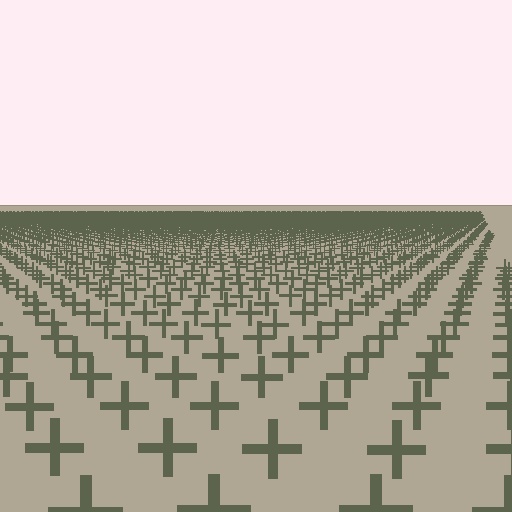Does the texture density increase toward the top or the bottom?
Density increases toward the top.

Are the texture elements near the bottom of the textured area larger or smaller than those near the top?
Larger. Near the bottom, elements are closer to the viewer and appear at a bigger on-screen size.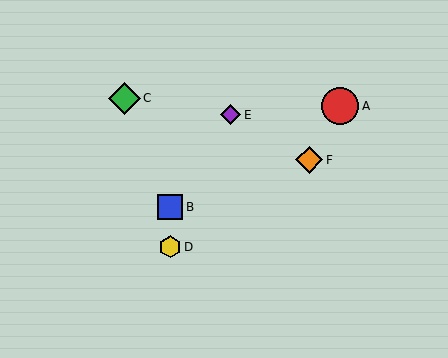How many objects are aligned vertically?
2 objects (B, D) are aligned vertically.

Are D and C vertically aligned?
No, D is at x≈170 and C is at x≈124.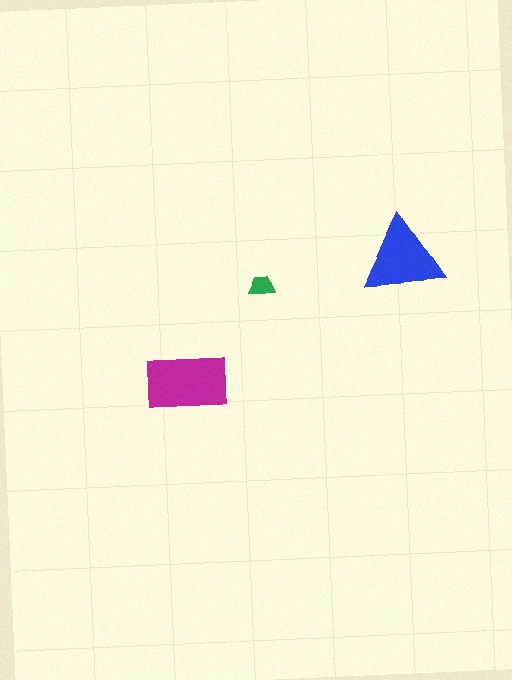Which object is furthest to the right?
The blue triangle is rightmost.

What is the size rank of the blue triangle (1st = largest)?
2nd.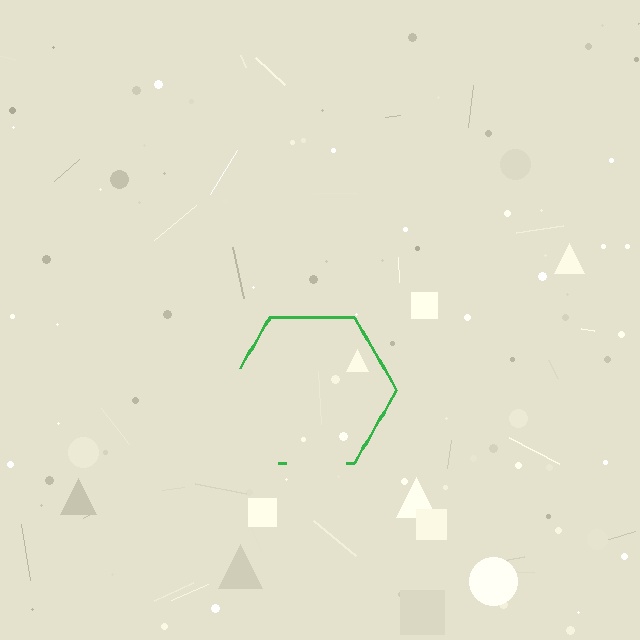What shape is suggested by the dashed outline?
The dashed outline suggests a hexagon.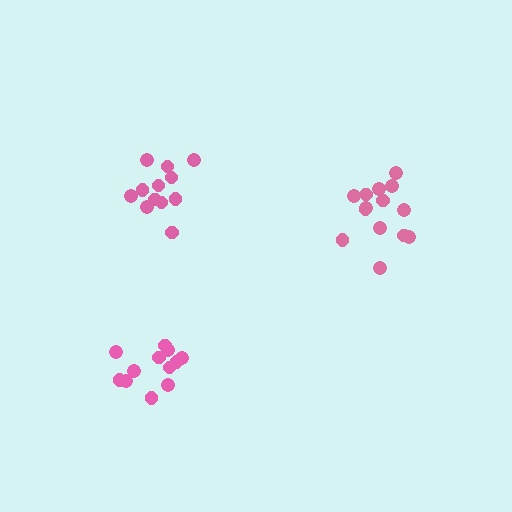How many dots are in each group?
Group 1: 14 dots, Group 2: 12 dots, Group 3: 12 dots (38 total).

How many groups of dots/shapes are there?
There are 3 groups.